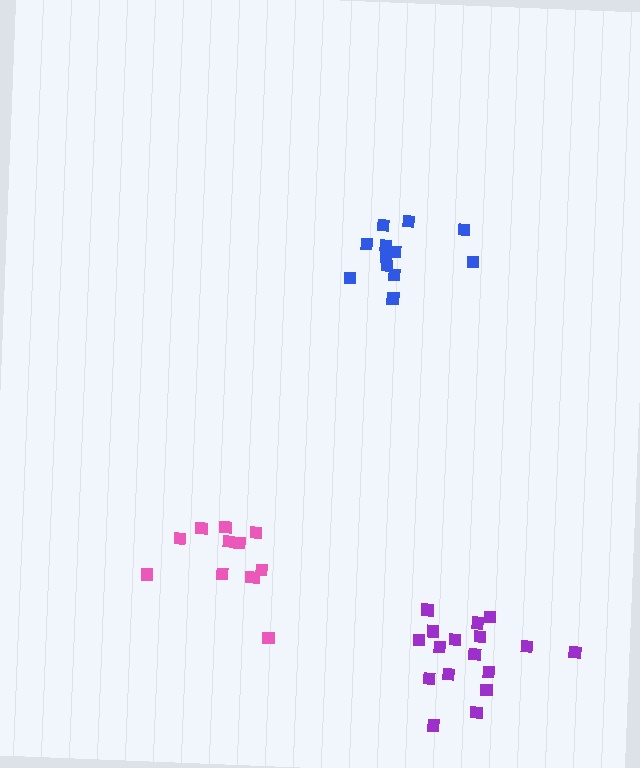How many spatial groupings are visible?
There are 3 spatial groupings.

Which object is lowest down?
The purple cluster is bottommost.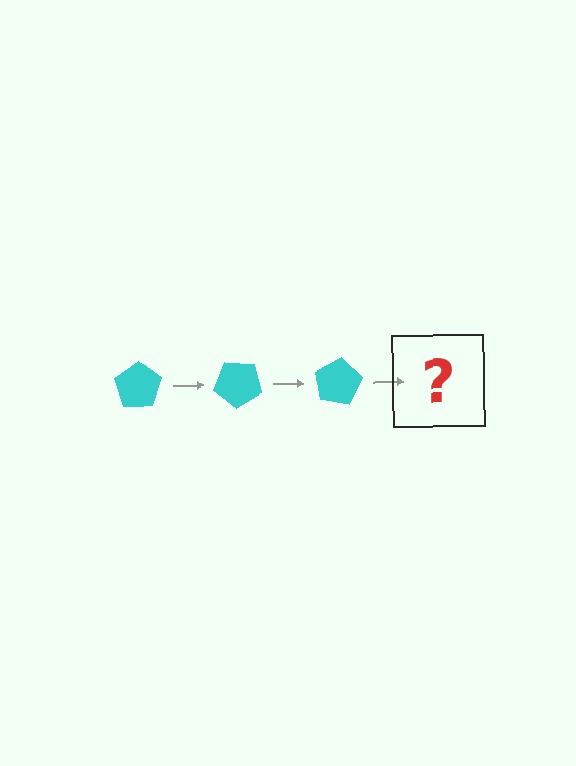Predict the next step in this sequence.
The next step is a cyan pentagon rotated 120 degrees.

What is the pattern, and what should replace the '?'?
The pattern is that the pentagon rotates 40 degrees each step. The '?' should be a cyan pentagon rotated 120 degrees.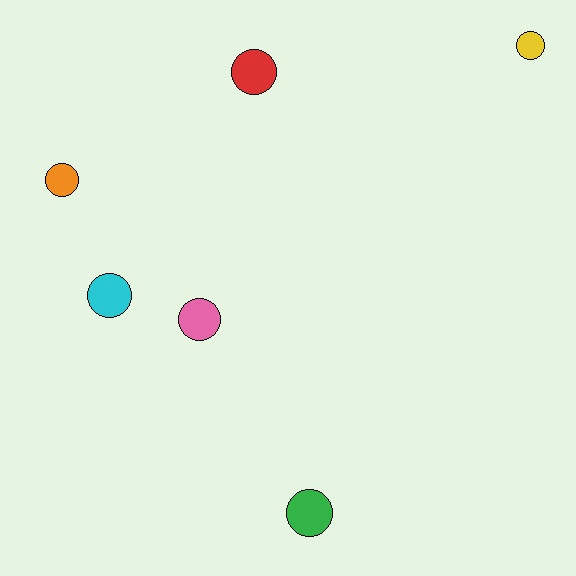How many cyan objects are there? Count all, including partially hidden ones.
There is 1 cyan object.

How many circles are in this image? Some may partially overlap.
There are 6 circles.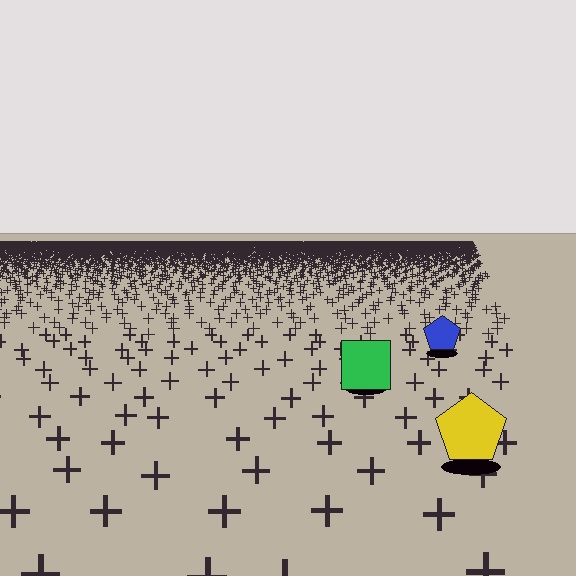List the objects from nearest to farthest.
From nearest to farthest: the yellow pentagon, the green square, the blue pentagon.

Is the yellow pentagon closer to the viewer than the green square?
Yes. The yellow pentagon is closer — you can tell from the texture gradient: the ground texture is coarser near it.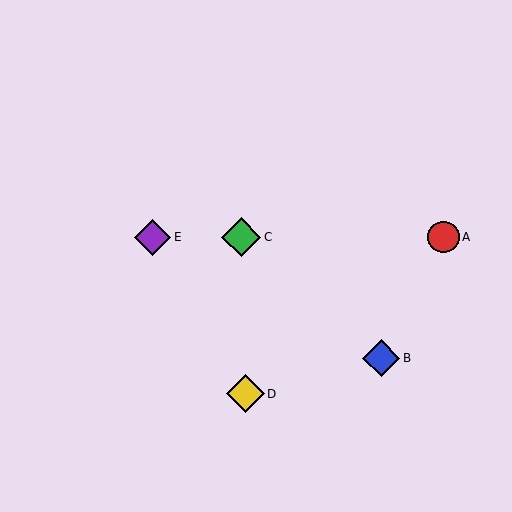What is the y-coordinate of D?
Object D is at y≈394.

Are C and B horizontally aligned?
No, C is at y≈237 and B is at y≈358.